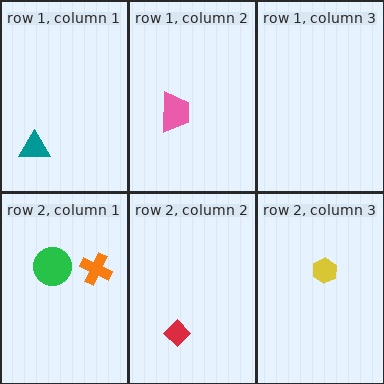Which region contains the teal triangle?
The row 1, column 1 region.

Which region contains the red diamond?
The row 2, column 2 region.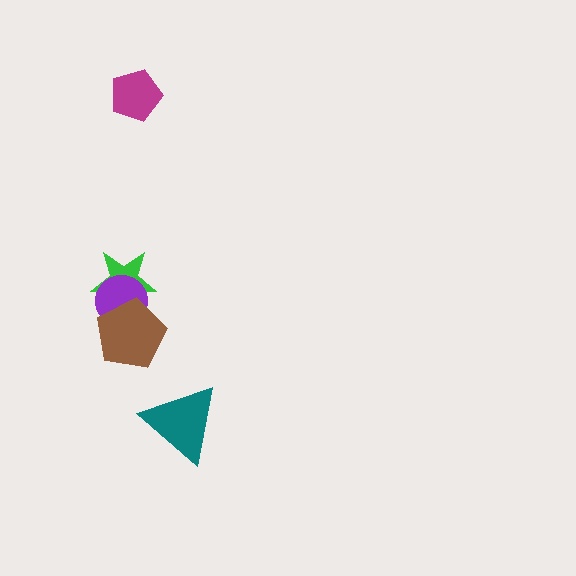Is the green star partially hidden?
Yes, it is partially covered by another shape.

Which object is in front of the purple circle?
The brown pentagon is in front of the purple circle.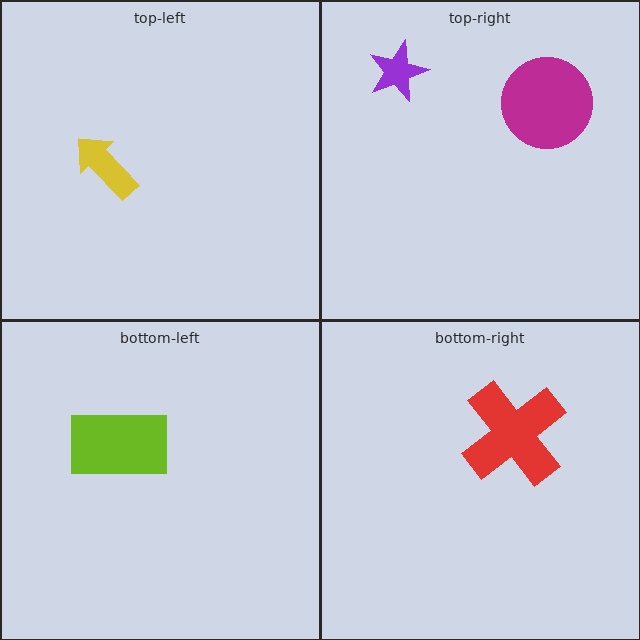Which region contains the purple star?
The top-right region.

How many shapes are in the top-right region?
2.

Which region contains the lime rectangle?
The bottom-left region.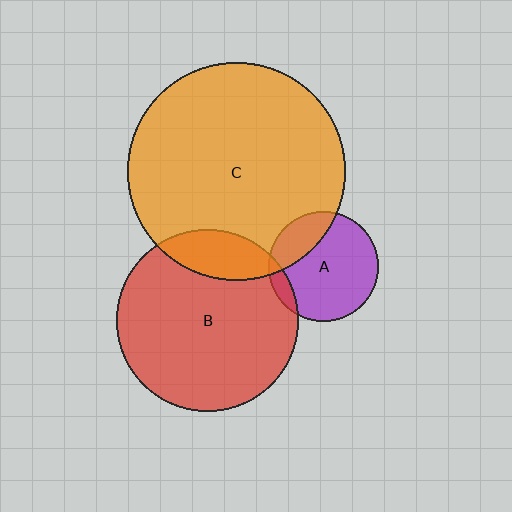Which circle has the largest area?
Circle C (orange).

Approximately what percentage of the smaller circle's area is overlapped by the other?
Approximately 10%.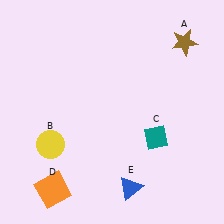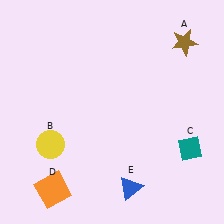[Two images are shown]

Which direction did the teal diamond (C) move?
The teal diamond (C) moved right.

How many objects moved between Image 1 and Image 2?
1 object moved between the two images.